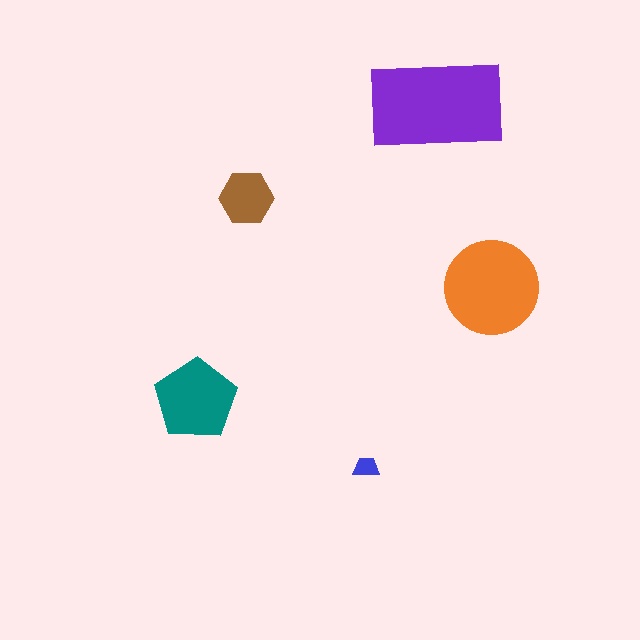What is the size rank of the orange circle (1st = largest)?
2nd.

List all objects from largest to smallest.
The purple rectangle, the orange circle, the teal pentagon, the brown hexagon, the blue trapezoid.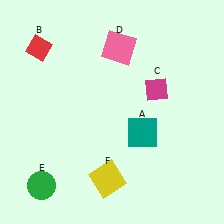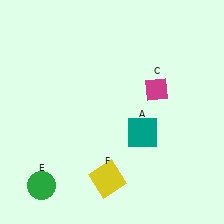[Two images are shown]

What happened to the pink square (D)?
The pink square (D) was removed in Image 2. It was in the top-right area of Image 1.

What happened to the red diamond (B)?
The red diamond (B) was removed in Image 2. It was in the top-left area of Image 1.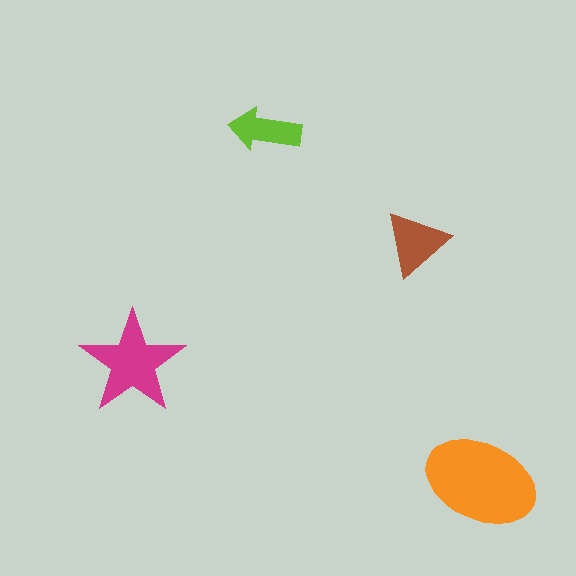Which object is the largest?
The orange ellipse.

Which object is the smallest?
The lime arrow.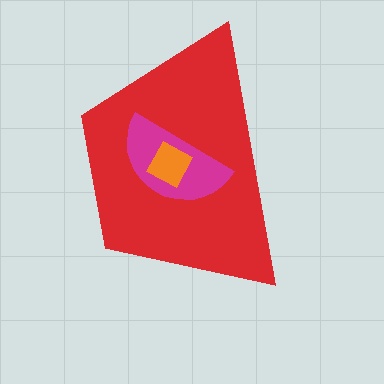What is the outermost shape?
The red trapezoid.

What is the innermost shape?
The orange diamond.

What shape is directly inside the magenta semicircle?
The orange diamond.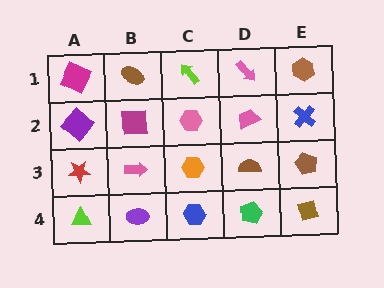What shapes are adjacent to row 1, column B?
A magenta square (row 2, column B), a magenta square (row 1, column A), a lime arrow (row 1, column C).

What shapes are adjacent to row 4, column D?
A brown semicircle (row 3, column D), a blue hexagon (row 4, column C), a brown square (row 4, column E).